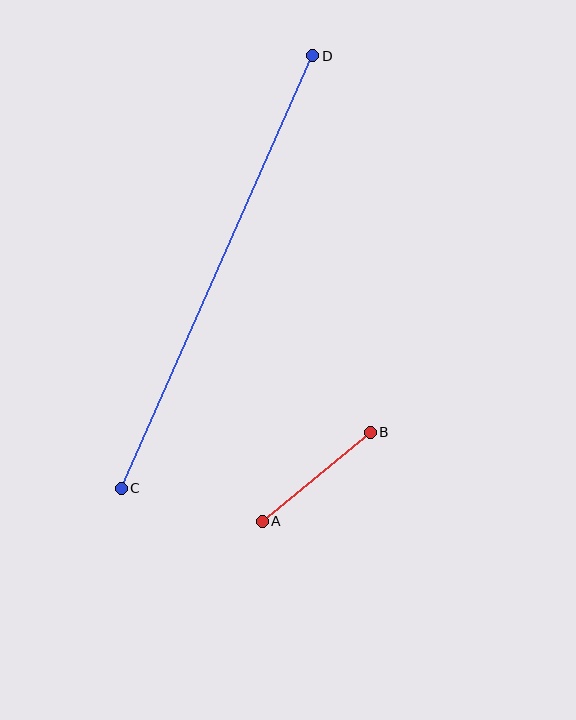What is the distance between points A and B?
The distance is approximately 140 pixels.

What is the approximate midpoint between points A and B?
The midpoint is at approximately (316, 477) pixels.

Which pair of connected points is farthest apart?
Points C and D are farthest apart.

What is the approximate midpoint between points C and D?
The midpoint is at approximately (217, 272) pixels.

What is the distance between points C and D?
The distance is approximately 473 pixels.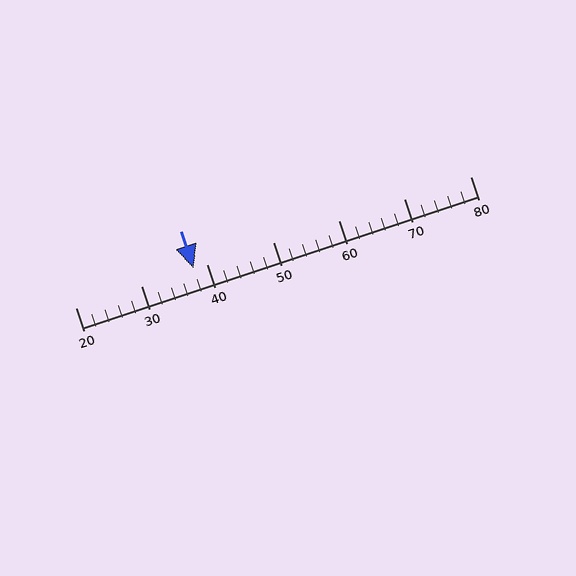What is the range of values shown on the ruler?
The ruler shows values from 20 to 80.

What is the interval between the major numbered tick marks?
The major tick marks are spaced 10 units apart.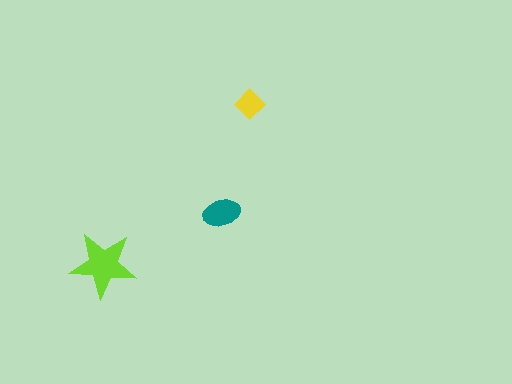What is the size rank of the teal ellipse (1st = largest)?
2nd.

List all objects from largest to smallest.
The lime star, the teal ellipse, the yellow diamond.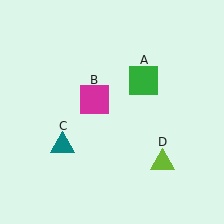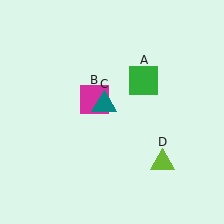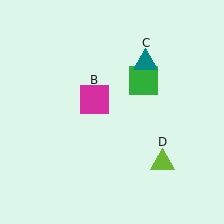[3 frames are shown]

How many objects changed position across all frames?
1 object changed position: teal triangle (object C).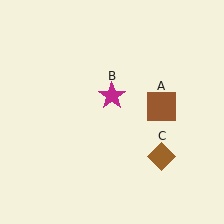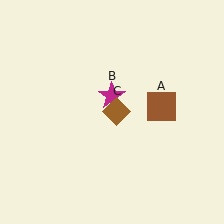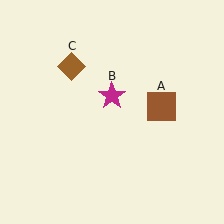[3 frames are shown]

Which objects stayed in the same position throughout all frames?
Brown square (object A) and magenta star (object B) remained stationary.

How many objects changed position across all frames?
1 object changed position: brown diamond (object C).